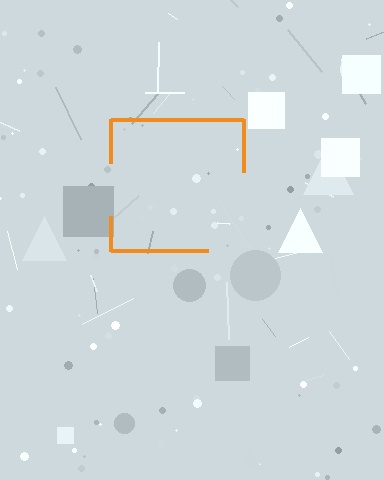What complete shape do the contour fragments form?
The contour fragments form a square.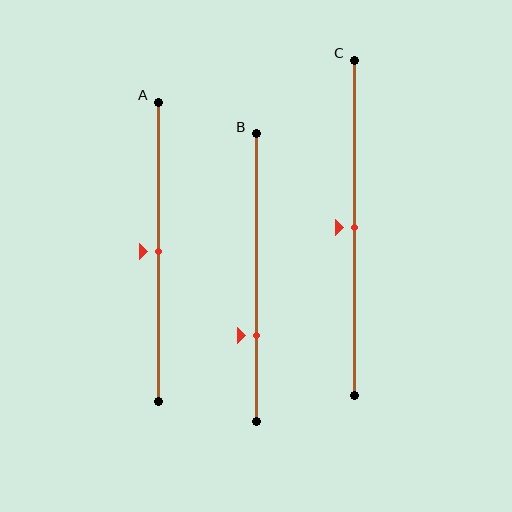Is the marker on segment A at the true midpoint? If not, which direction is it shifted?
Yes, the marker on segment A is at the true midpoint.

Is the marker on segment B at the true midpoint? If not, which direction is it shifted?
No, the marker on segment B is shifted downward by about 20% of the segment length.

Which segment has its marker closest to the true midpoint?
Segment A has its marker closest to the true midpoint.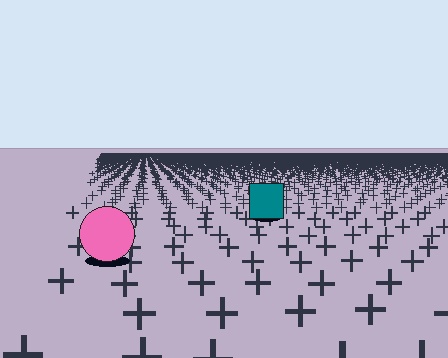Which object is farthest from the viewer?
The teal square is farthest from the viewer. It appears smaller and the ground texture around it is denser.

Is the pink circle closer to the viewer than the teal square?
Yes. The pink circle is closer — you can tell from the texture gradient: the ground texture is coarser near it.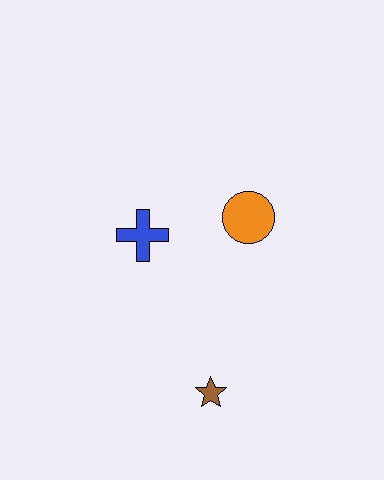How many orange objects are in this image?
There is 1 orange object.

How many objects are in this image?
There are 3 objects.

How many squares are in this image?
There are no squares.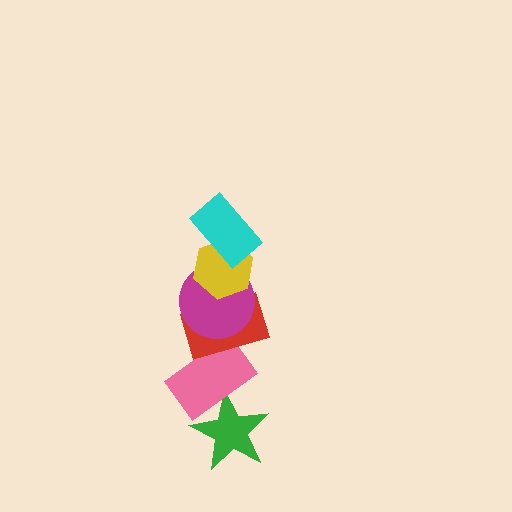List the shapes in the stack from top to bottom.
From top to bottom: the cyan rectangle, the yellow hexagon, the magenta circle, the red rectangle, the pink rectangle, the green star.